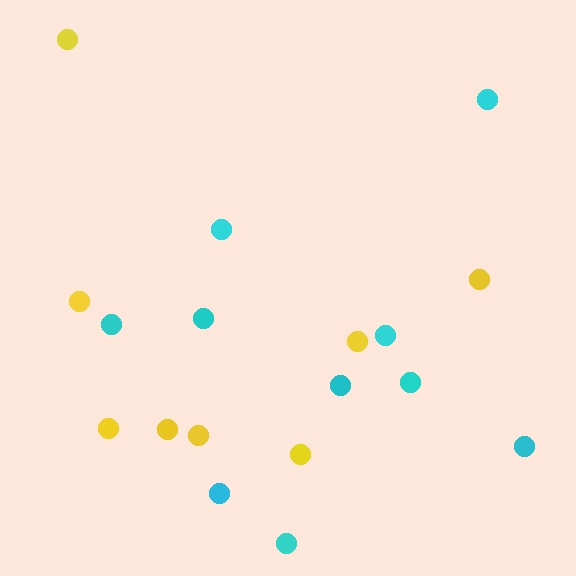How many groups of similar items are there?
There are 2 groups: one group of cyan circles (10) and one group of yellow circles (8).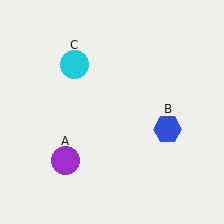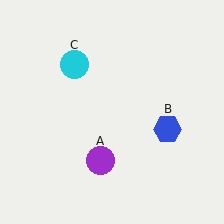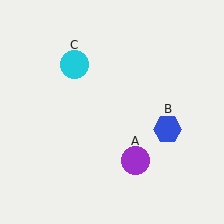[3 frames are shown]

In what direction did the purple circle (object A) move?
The purple circle (object A) moved right.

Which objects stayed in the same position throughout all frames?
Blue hexagon (object B) and cyan circle (object C) remained stationary.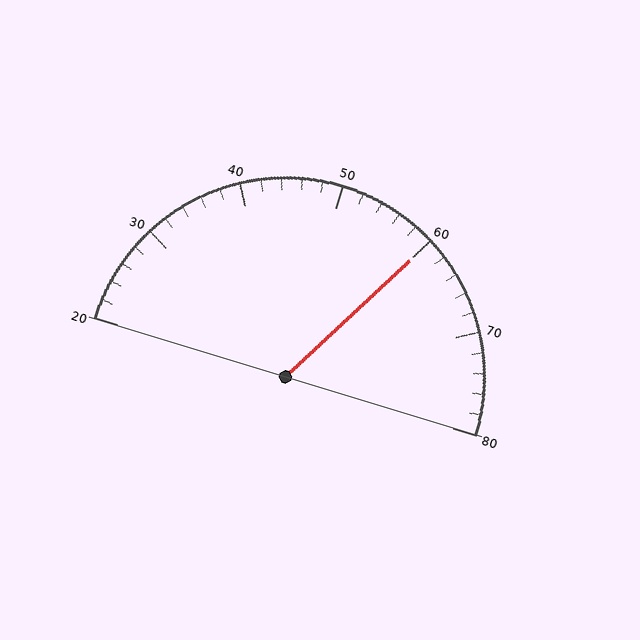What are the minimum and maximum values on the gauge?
The gauge ranges from 20 to 80.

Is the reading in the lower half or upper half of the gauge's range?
The reading is in the upper half of the range (20 to 80).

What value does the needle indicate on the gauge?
The needle indicates approximately 60.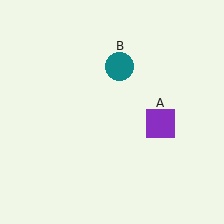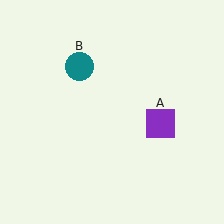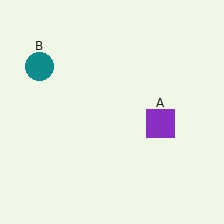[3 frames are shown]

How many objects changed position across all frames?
1 object changed position: teal circle (object B).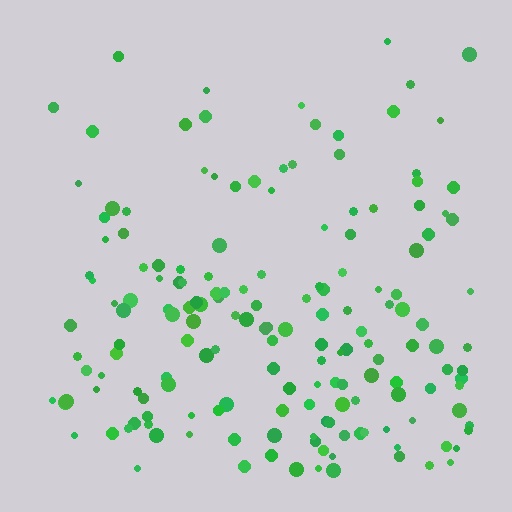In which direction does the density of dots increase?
From top to bottom, with the bottom side densest.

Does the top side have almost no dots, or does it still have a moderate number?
Still a moderate number, just noticeably fewer than the bottom.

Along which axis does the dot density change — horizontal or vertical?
Vertical.